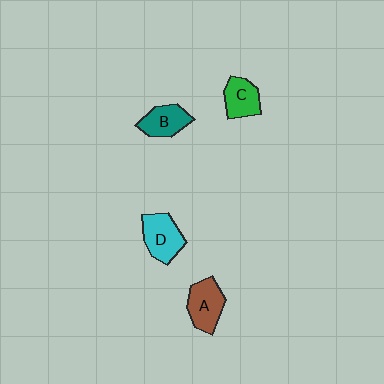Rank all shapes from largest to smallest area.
From largest to smallest: D (cyan), A (brown), B (teal), C (green).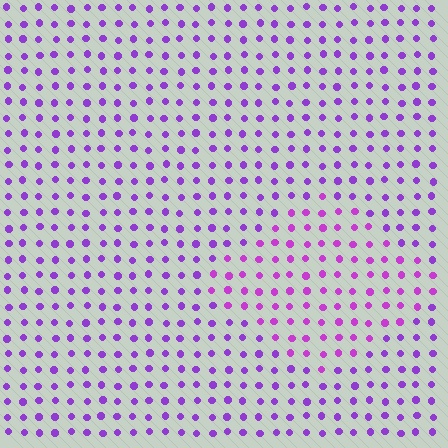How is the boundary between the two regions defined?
The boundary is defined purely by a slight shift in hue (about 21 degrees). Spacing, size, and orientation are identical on both sides.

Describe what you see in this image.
The image is filled with small purple elements in a uniform arrangement. A diamond-shaped region is visible where the elements are tinted to a slightly different hue, forming a subtle color boundary.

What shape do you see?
I see a diamond.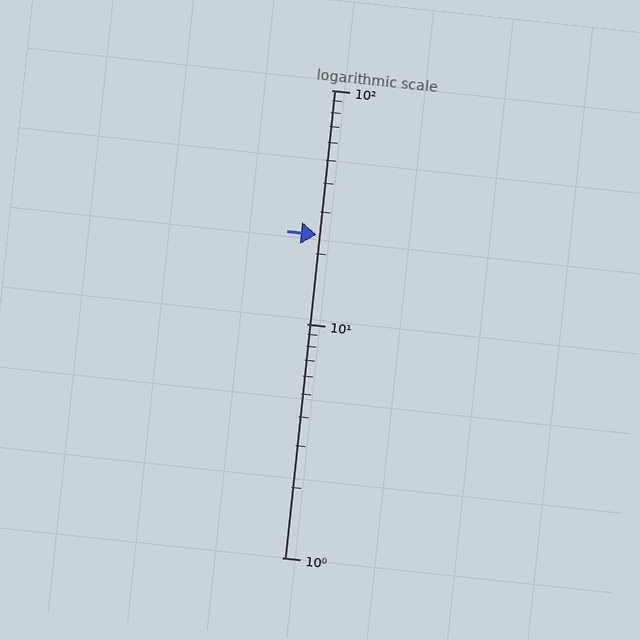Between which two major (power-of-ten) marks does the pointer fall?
The pointer is between 10 and 100.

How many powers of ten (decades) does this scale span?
The scale spans 2 decades, from 1 to 100.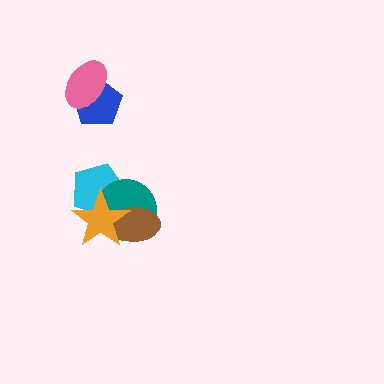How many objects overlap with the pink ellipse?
1 object overlaps with the pink ellipse.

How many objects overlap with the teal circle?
3 objects overlap with the teal circle.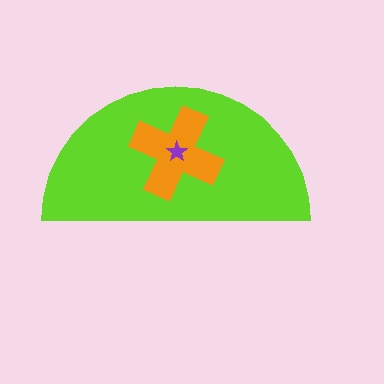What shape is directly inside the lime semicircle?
The orange cross.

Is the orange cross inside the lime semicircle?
Yes.